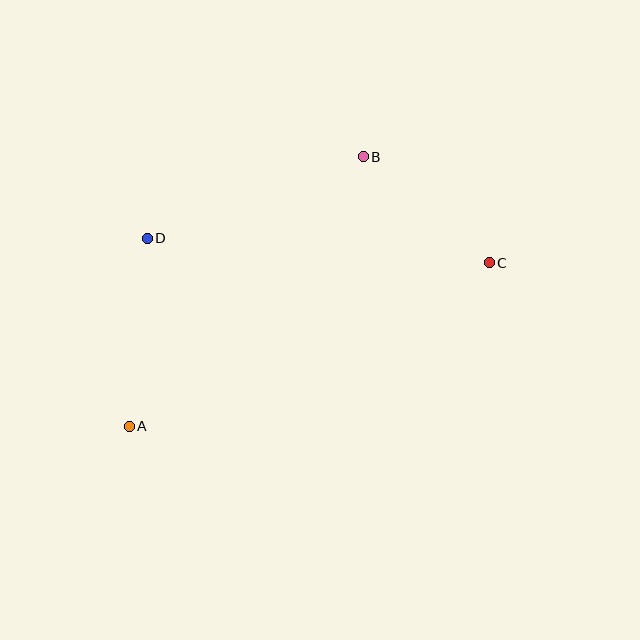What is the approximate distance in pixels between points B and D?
The distance between B and D is approximately 231 pixels.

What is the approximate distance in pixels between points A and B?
The distance between A and B is approximately 357 pixels.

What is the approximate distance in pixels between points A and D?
The distance between A and D is approximately 189 pixels.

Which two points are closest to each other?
Points B and C are closest to each other.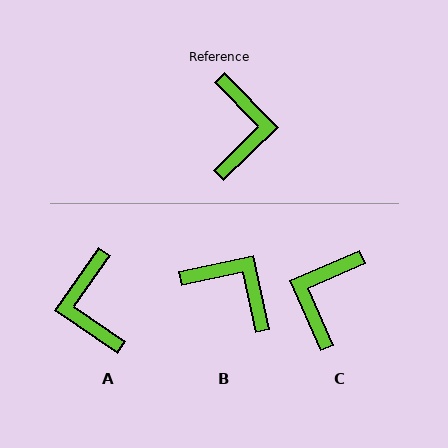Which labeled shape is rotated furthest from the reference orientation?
A, about 169 degrees away.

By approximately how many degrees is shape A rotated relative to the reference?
Approximately 169 degrees clockwise.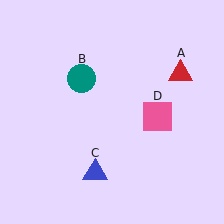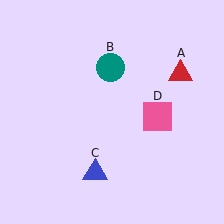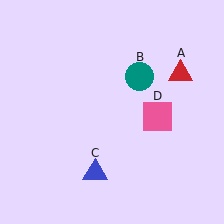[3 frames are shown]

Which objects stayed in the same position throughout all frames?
Red triangle (object A) and blue triangle (object C) and pink square (object D) remained stationary.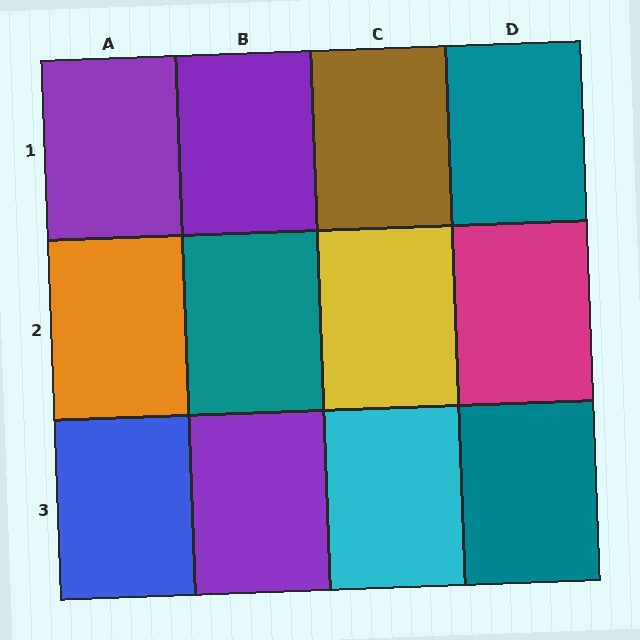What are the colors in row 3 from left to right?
Blue, purple, cyan, teal.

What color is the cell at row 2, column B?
Teal.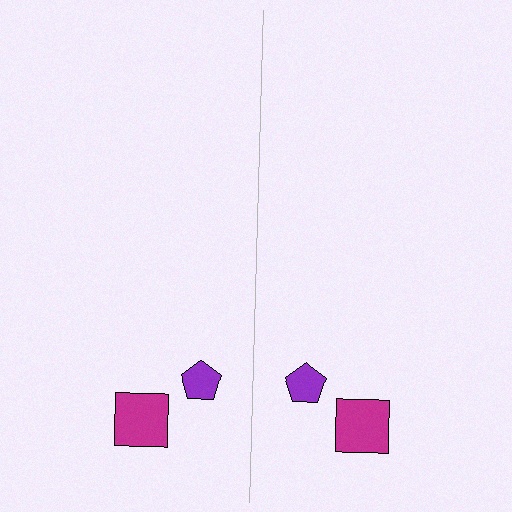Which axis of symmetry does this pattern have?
The pattern has a vertical axis of symmetry running through the center of the image.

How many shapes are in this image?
There are 4 shapes in this image.